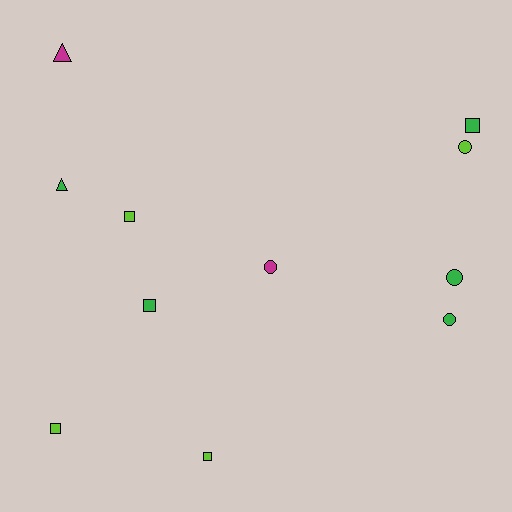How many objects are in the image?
There are 11 objects.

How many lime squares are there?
There are 3 lime squares.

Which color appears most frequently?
Green, with 5 objects.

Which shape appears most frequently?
Square, with 5 objects.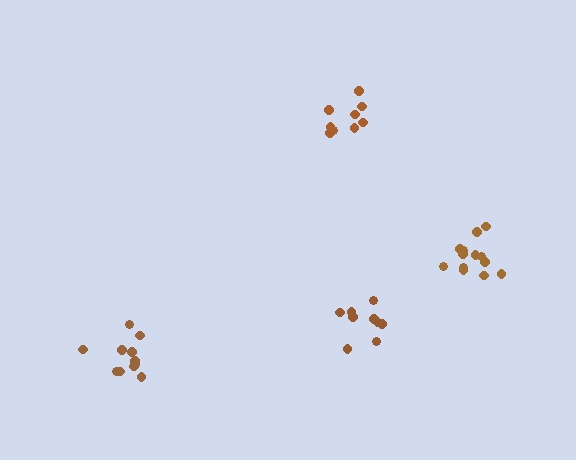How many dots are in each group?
Group 1: 9 dots, Group 2: 11 dots, Group 3: 9 dots, Group 4: 14 dots (43 total).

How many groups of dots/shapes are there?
There are 4 groups.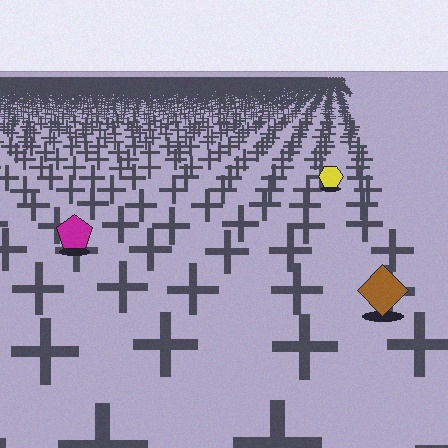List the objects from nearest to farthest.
From nearest to farthest: the brown diamond, the magenta pentagon, the yellow hexagon.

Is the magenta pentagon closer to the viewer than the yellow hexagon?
Yes. The magenta pentagon is closer — you can tell from the texture gradient: the ground texture is coarser near it.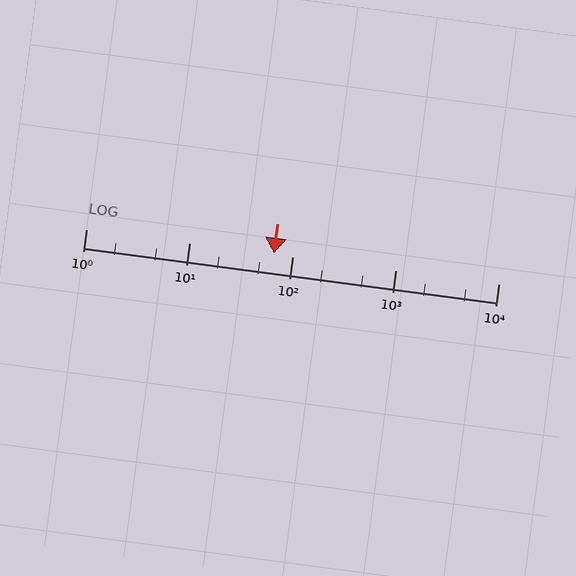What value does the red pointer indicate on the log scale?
The pointer indicates approximately 67.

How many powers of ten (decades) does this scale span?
The scale spans 4 decades, from 1 to 10000.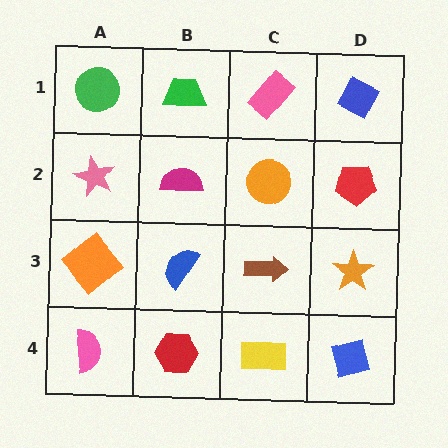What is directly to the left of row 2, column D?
An orange circle.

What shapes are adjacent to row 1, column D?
A red pentagon (row 2, column D), a pink rectangle (row 1, column C).